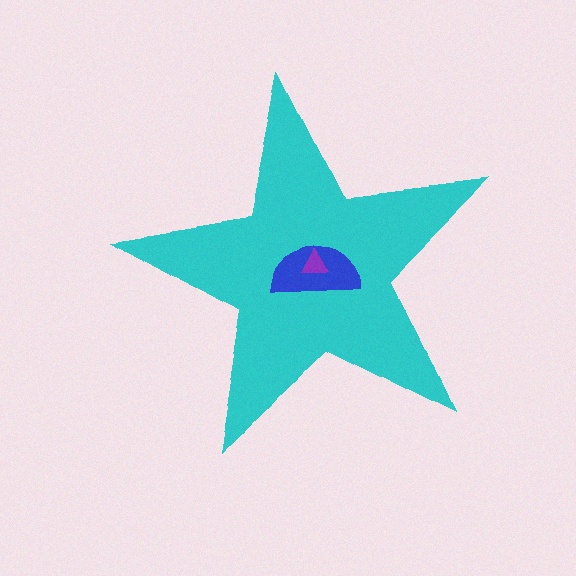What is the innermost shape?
The purple triangle.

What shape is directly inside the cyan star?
The blue semicircle.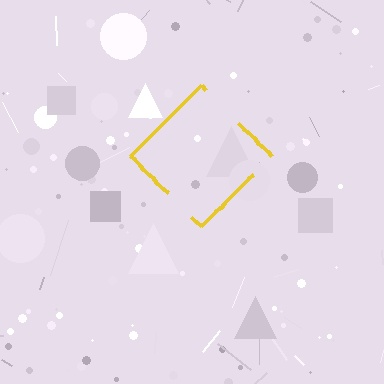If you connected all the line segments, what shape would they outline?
They would outline a diamond.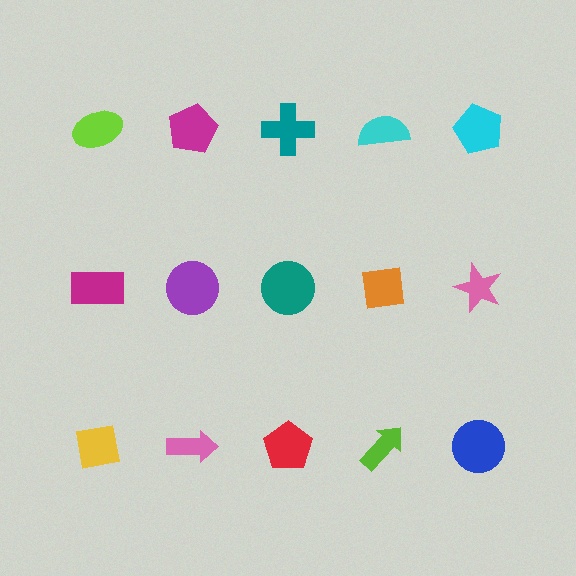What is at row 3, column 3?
A red pentagon.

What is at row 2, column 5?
A pink star.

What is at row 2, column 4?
An orange square.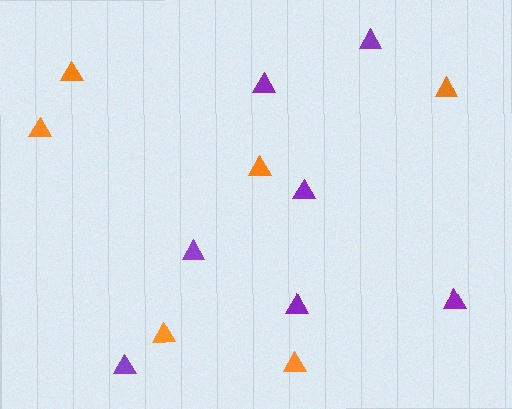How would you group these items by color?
There are 2 groups: one group of purple triangles (7) and one group of orange triangles (6).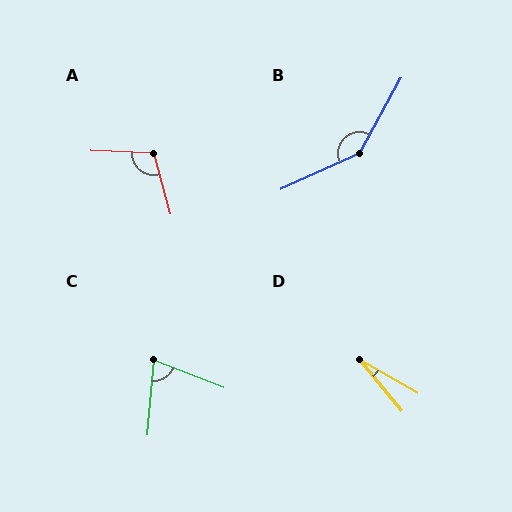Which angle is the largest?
B, at approximately 144 degrees.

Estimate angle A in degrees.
Approximately 108 degrees.